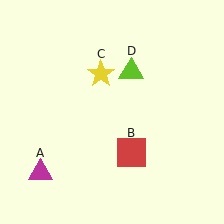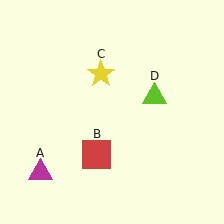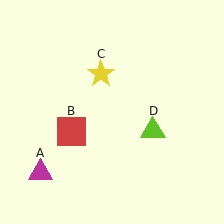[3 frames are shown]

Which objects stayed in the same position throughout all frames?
Magenta triangle (object A) and yellow star (object C) remained stationary.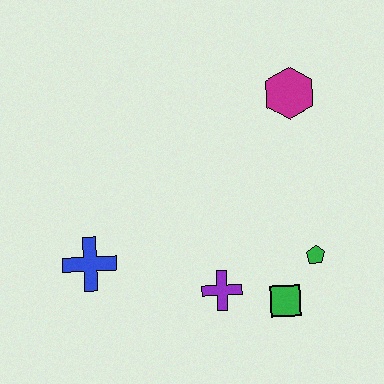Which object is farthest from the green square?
The magenta hexagon is farthest from the green square.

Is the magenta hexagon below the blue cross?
No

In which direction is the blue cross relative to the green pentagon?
The blue cross is to the left of the green pentagon.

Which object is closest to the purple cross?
The green square is closest to the purple cross.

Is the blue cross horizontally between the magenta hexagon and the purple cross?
No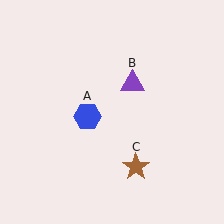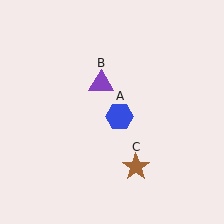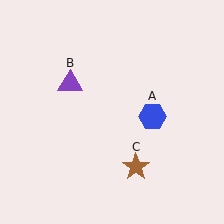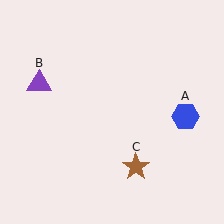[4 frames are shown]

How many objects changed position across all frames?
2 objects changed position: blue hexagon (object A), purple triangle (object B).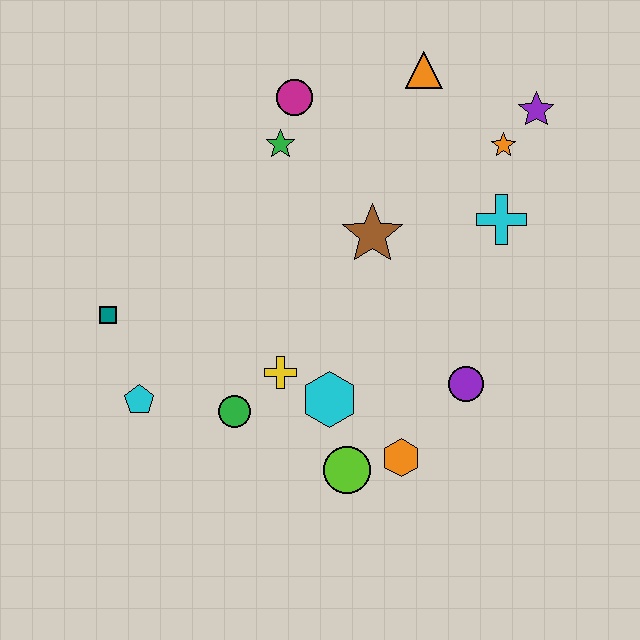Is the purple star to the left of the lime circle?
No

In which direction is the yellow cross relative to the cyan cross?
The yellow cross is to the left of the cyan cross.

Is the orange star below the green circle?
No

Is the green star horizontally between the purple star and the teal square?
Yes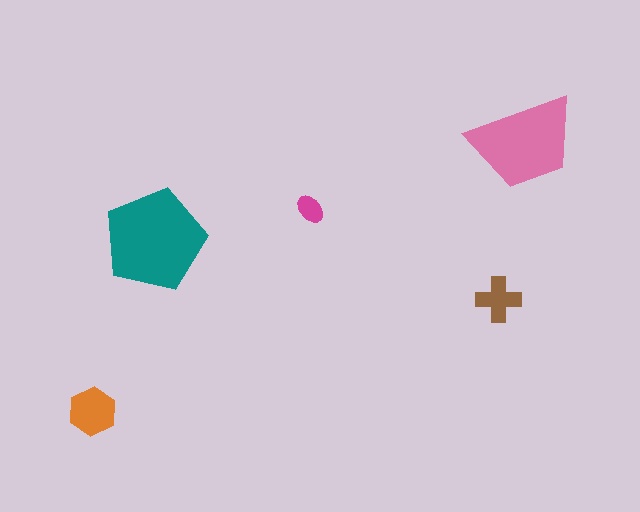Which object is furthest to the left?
The orange hexagon is leftmost.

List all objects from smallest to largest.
The magenta ellipse, the brown cross, the orange hexagon, the pink trapezoid, the teal pentagon.